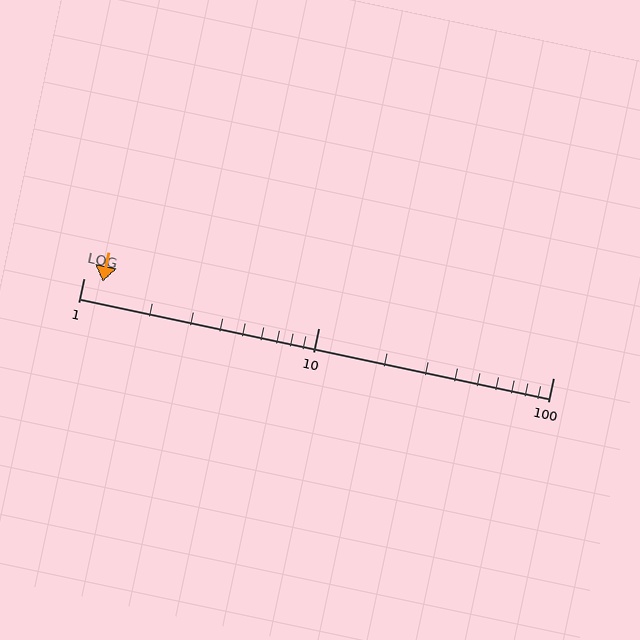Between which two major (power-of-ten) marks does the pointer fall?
The pointer is between 1 and 10.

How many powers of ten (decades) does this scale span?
The scale spans 2 decades, from 1 to 100.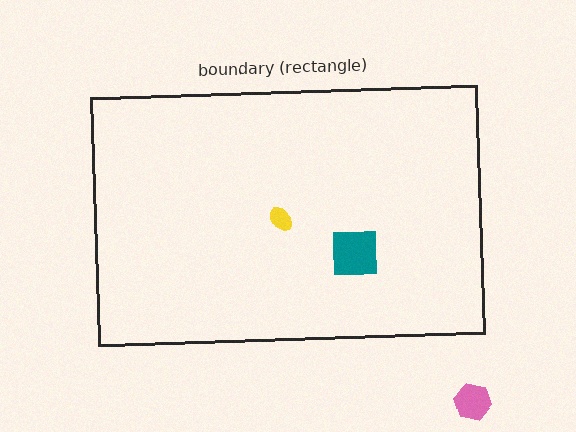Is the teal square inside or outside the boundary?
Inside.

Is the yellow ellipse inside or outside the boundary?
Inside.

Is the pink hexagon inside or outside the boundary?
Outside.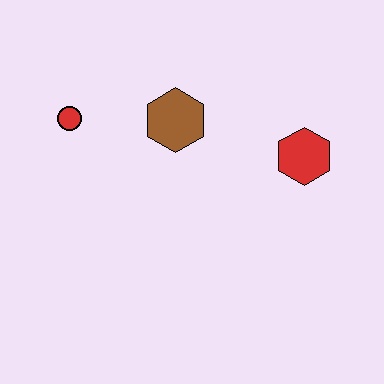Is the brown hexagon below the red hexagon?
No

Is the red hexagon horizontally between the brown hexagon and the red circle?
No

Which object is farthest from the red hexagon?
The red circle is farthest from the red hexagon.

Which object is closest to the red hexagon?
The brown hexagon is closest to the red hexagon.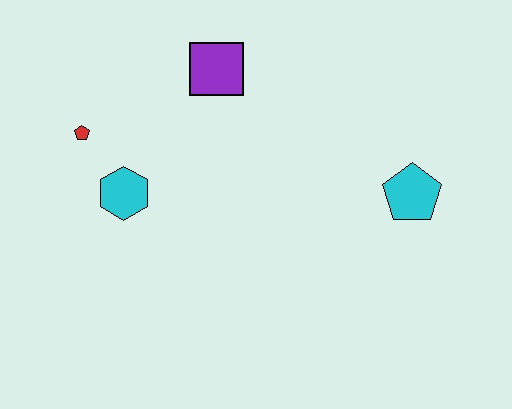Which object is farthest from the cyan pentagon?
The red pentagon is farthest from the cyan pentagon.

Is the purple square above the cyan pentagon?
Yes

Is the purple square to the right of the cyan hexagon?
Yes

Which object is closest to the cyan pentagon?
The purple square is closest to the cyan pentagon.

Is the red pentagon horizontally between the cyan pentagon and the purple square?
No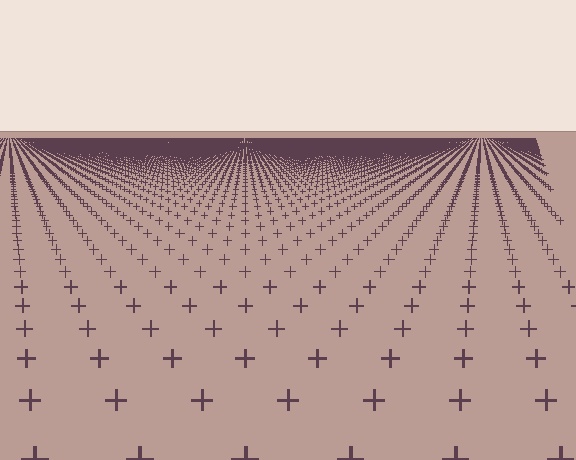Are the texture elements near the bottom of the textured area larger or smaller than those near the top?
Larger. Near the bottom, elements are closer to the viewer and appear at a bigger on-screen size.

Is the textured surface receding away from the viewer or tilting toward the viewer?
The surface is receding away from the viewer. Texture elements get smaller and denser toward the top.